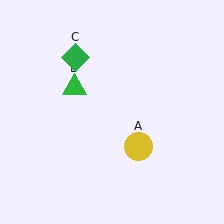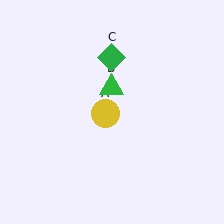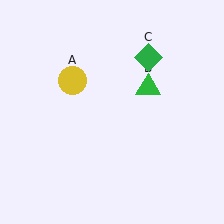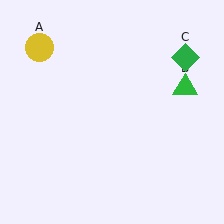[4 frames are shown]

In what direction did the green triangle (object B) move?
The green triangle (object B) moved right.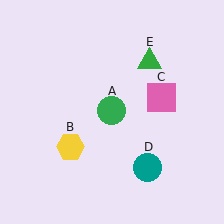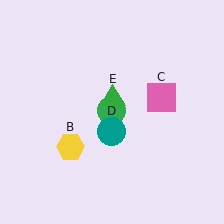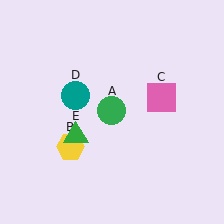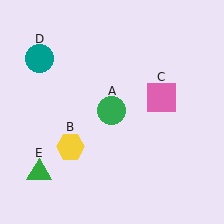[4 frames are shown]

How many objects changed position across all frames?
2 objects changed position: teal circle (object D), green triangle (object E).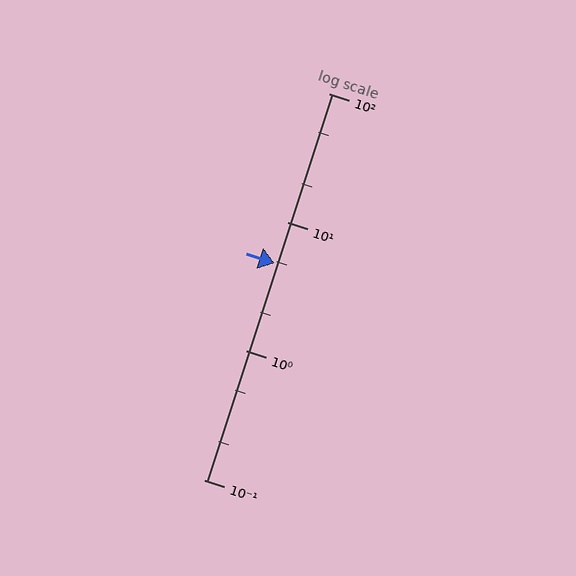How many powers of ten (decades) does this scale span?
The scale spans 3 decades, from 0.1 to 100.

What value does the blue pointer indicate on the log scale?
The pointer indicates approximately 4.8.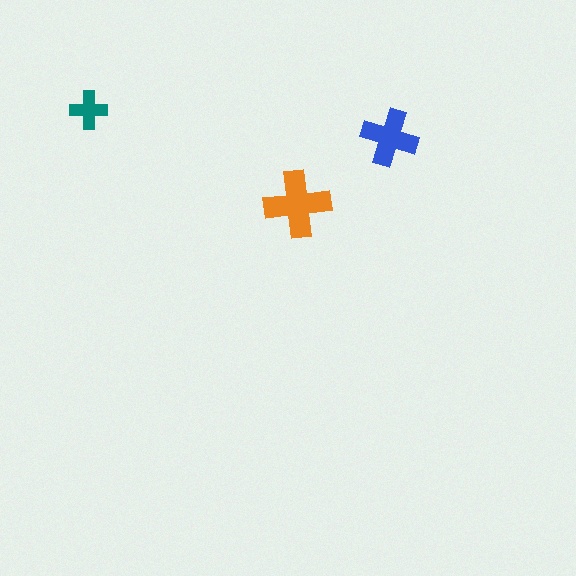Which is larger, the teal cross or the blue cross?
The blue one.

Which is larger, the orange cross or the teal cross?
The orange one.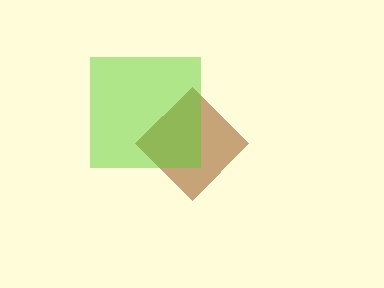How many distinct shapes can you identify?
There are 2 distinct shapes: a brown diamond, a lime square.